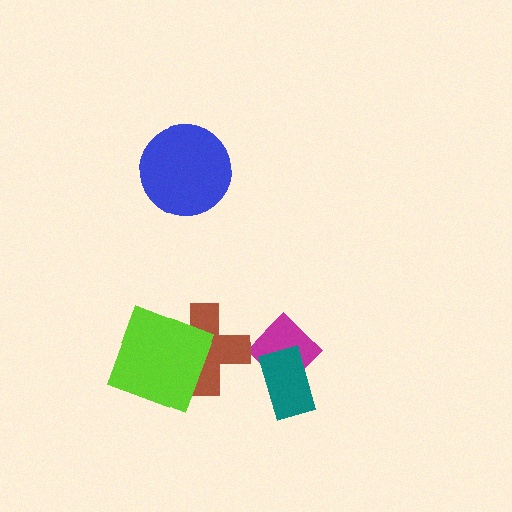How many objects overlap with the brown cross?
1 object overlaps with the brown cross.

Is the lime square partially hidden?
No, no other shape covers it.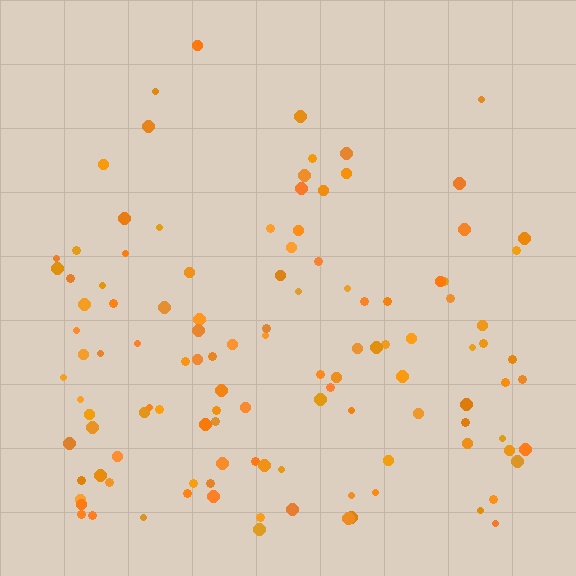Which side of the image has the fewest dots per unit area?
The top.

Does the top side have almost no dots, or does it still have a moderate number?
Still a moderate number, just noticeably fewer than the bottom.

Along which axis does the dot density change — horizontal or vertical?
Vertical.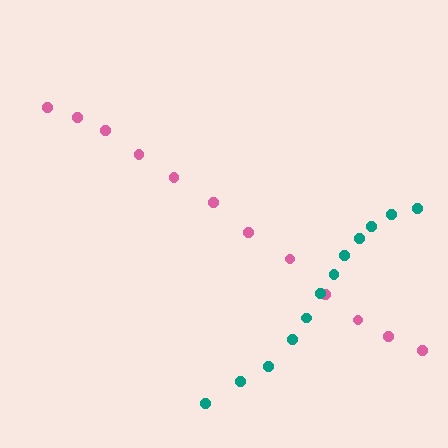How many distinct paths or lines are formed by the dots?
There are 2 distinct paths.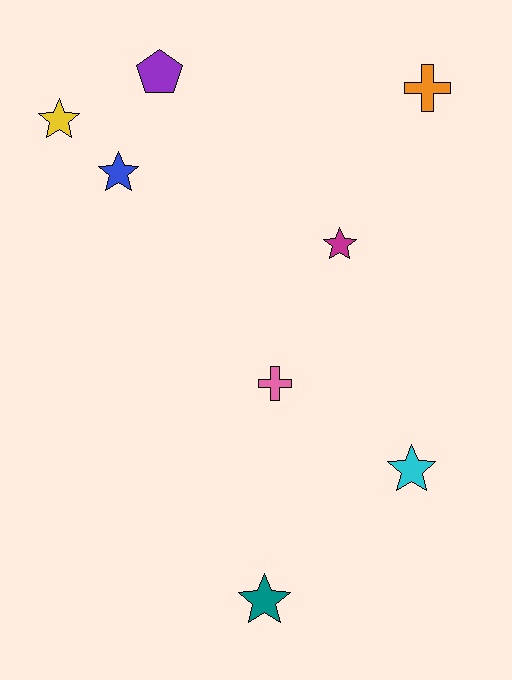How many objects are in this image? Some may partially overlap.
There are 8 objects.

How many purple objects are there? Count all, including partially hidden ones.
There is 1 purple object.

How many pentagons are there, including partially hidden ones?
There is 1 pentagon.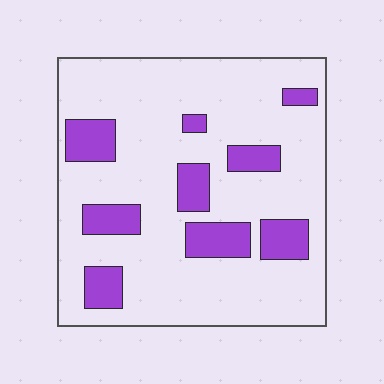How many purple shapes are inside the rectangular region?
9.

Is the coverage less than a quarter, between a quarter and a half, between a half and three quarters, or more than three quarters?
Less than a quarter.